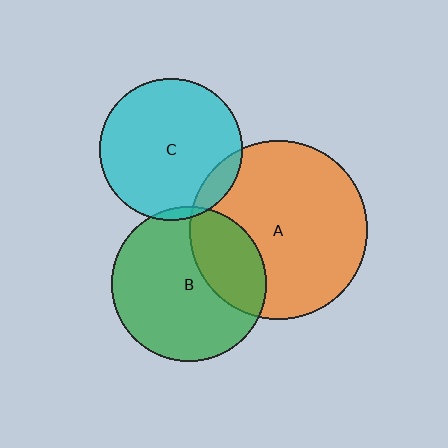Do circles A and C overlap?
Yes.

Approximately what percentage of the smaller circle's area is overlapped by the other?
Approximately 10%.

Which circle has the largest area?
Circle A (orange).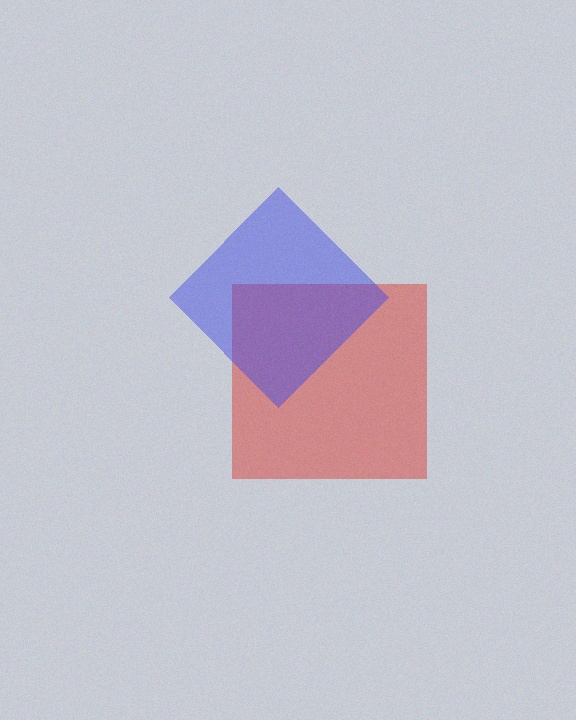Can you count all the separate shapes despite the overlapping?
Yes, there are 2 separate shapes.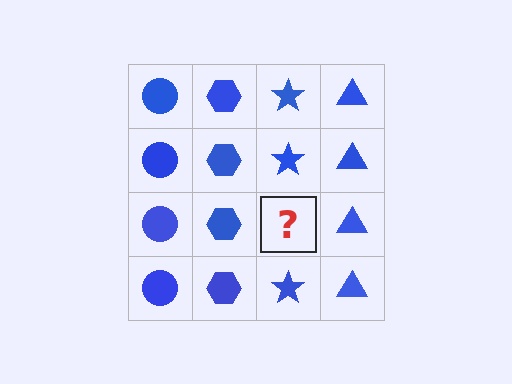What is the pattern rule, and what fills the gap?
The rule is that each column has a consistent shape. The gap should be filled with a blue star.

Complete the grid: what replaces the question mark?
The question mark should be replaced with a blue star.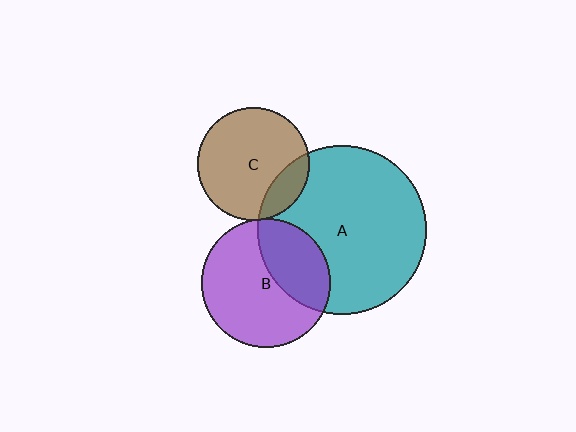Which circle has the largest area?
Circle A (teal).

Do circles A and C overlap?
Yes.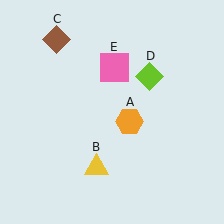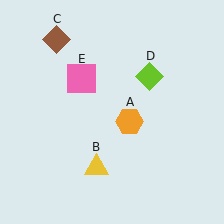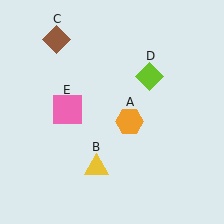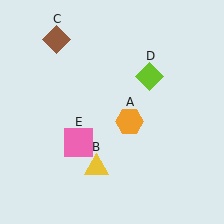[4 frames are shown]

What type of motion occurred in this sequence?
The pink square (object E) rotated counterclockwise around the center of the scene.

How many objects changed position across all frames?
1 object changed position: pink square (object E).